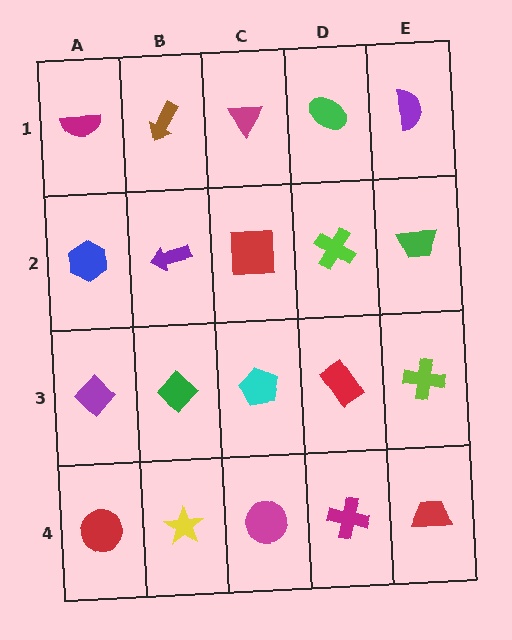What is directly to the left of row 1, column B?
A magenta semicircle.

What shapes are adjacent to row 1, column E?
A green trapezoid (row 2, column E), a green ellipse (row 1, column D).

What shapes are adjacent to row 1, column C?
A red square (row 2, column C), a brown arrow (row 1, column B), a green ellipse (row 1, column D).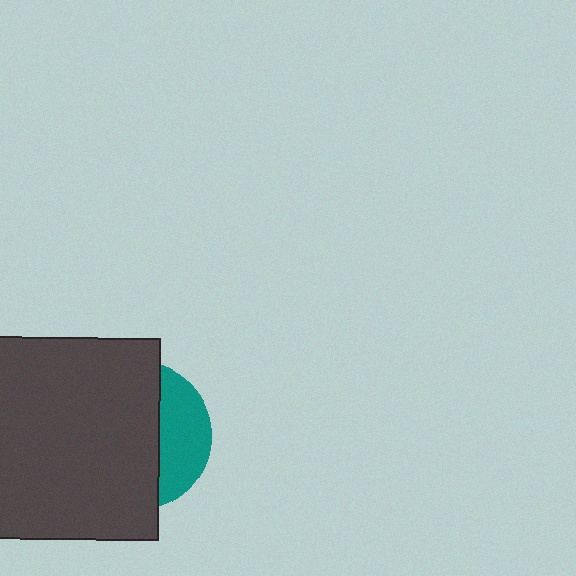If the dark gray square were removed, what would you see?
You would see the complete teal circle.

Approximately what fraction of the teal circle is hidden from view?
Roughly 69% of the teal circle is hidden behind the dark gray square.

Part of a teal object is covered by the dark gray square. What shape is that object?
It is a circle.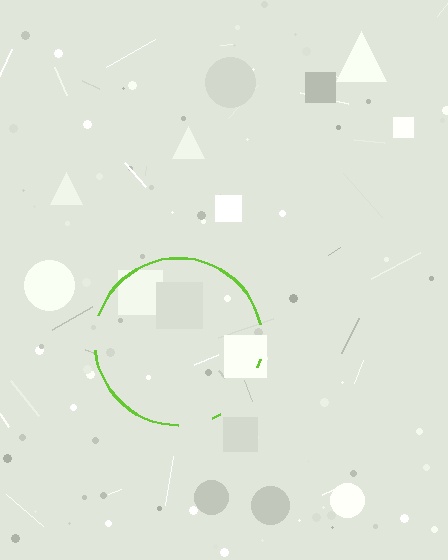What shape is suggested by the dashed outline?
The dashed outline suggests a circle.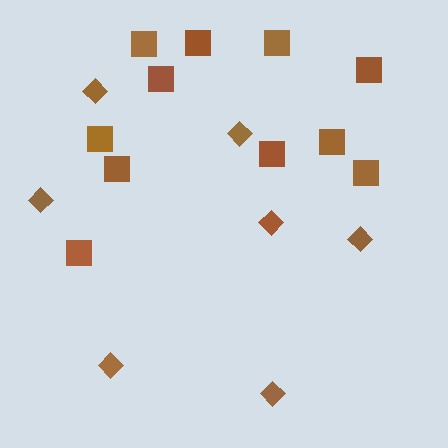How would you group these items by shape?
There are 2 groups: one group of diamonds (7) and one group of squares (11).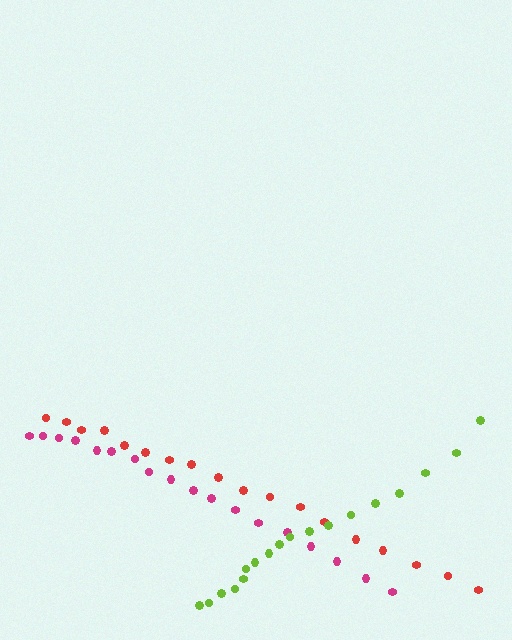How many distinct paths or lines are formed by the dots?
There are 3 distinct paths.